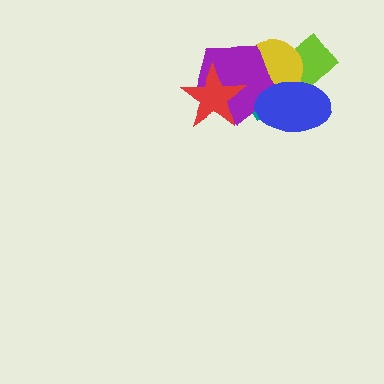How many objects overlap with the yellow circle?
4 objects overlap with the yellow circle.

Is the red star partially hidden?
No, no other shape covers it.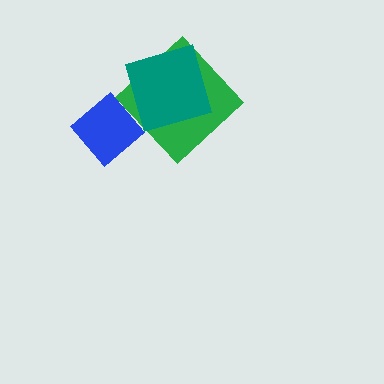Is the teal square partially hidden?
No, no other shape covers it.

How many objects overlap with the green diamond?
1 object overlaps with the green diamond.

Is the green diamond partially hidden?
Yes, it is partially covered by another shape.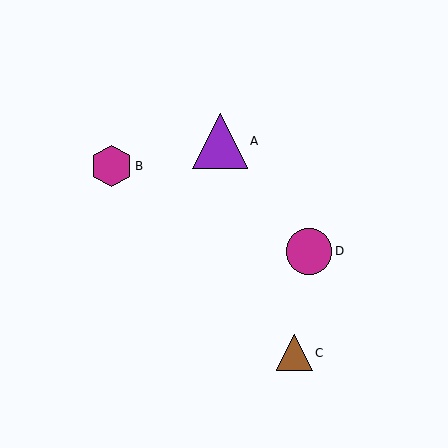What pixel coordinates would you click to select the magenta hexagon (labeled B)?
Click at (112, 166) to select the magenta hexagon B.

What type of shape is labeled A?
Shape A is a purple triangle.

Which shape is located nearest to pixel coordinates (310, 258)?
The magenta circle (labeled D) at (309, 251) is nearest to that location.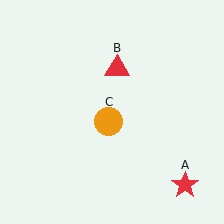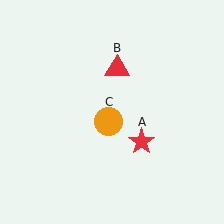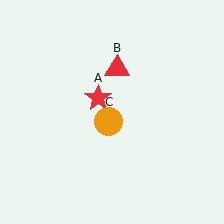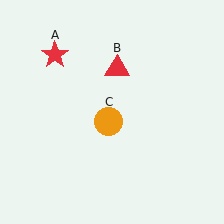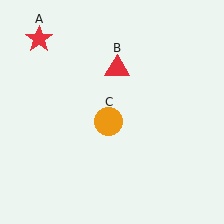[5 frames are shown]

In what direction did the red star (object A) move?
The red star (object A) moved up and to the left.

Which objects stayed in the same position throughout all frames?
Red triangle (object B) and orange circle (object C) remained stationary.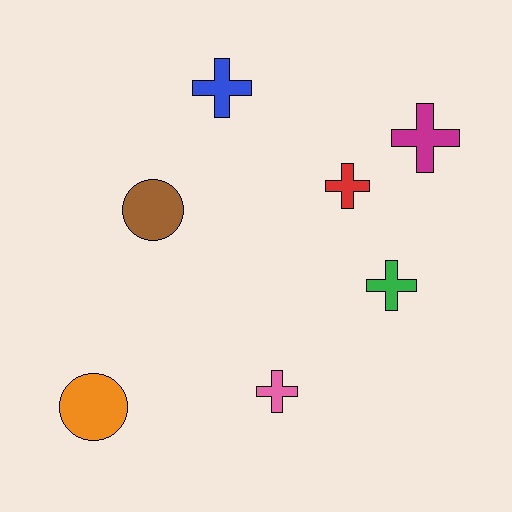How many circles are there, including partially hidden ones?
There are 2 circles.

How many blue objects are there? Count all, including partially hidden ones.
There is 1 blue object.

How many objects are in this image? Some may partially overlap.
There are 7 objects.